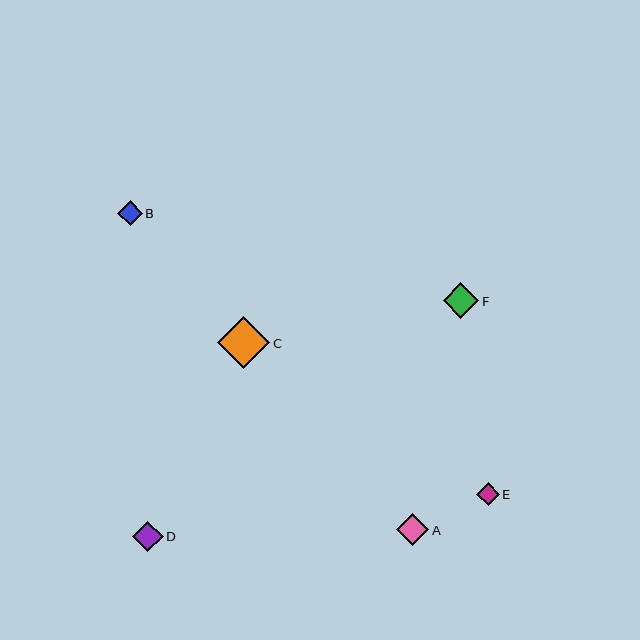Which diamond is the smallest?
Diamond E is the smallest with a size of approximately 23 pixels.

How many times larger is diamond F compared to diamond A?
Diamond F is approximately 1.1 times the size of diamond A.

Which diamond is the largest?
Diamond C is the largest with a size of approximately 52 pixels.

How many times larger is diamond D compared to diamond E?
Diamond D is approximately 1.4 times the size of diamond E.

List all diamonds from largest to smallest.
From largest to smallest: C, F, A, D, B, E.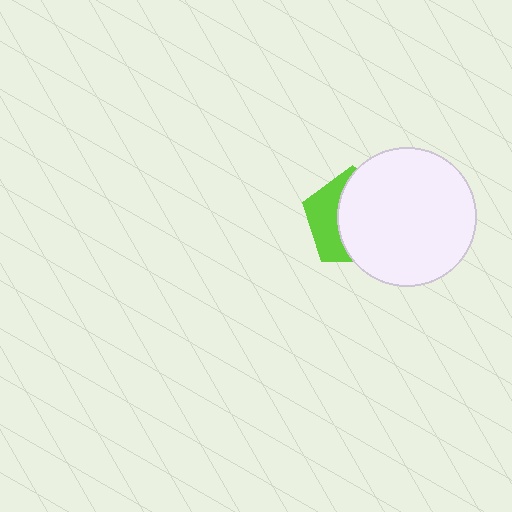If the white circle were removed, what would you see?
You would see the complete lime pentagon.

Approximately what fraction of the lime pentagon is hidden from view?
Roughly 64% of the lime pentagon is hidden behind the white circle.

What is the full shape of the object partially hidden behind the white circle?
The partially hidden object is a lime pentagon.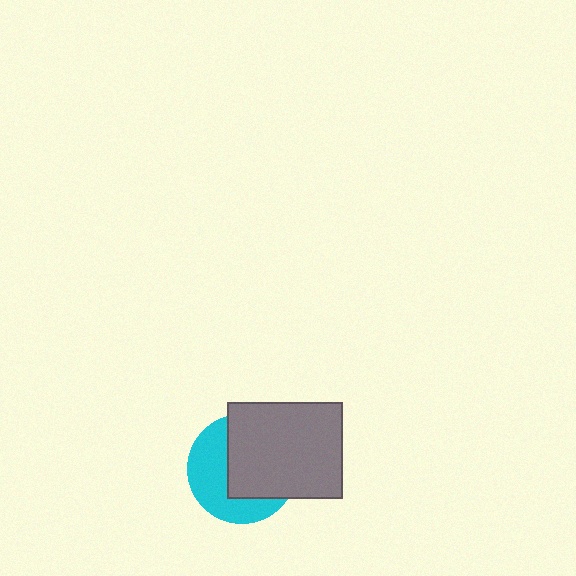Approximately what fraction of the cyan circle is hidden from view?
Roughly 55% of the cyan circle is hidden behind the gray rectangle.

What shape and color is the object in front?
The object in front is a gray rectangle.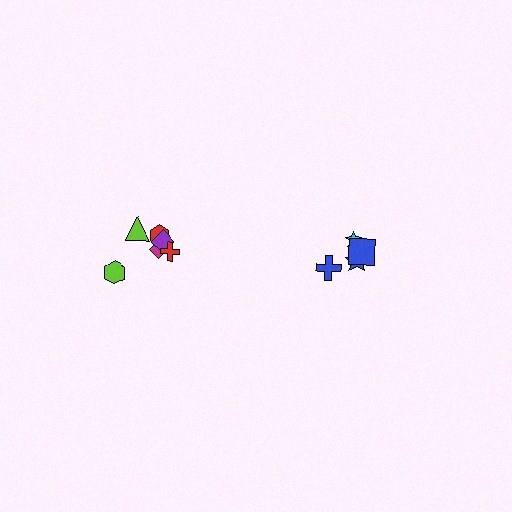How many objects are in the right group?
There are 4 objects.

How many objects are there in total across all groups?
There are 10 objects.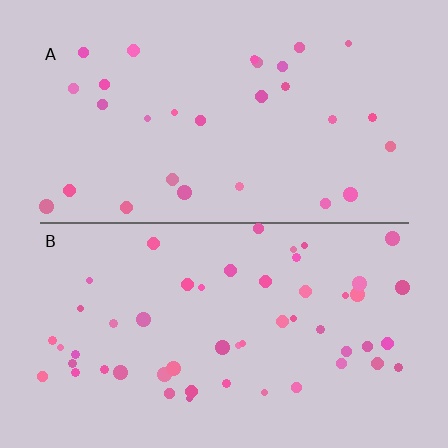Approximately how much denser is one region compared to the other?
Approximately 1.8× — region B over region A.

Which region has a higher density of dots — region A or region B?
B (the bottom).